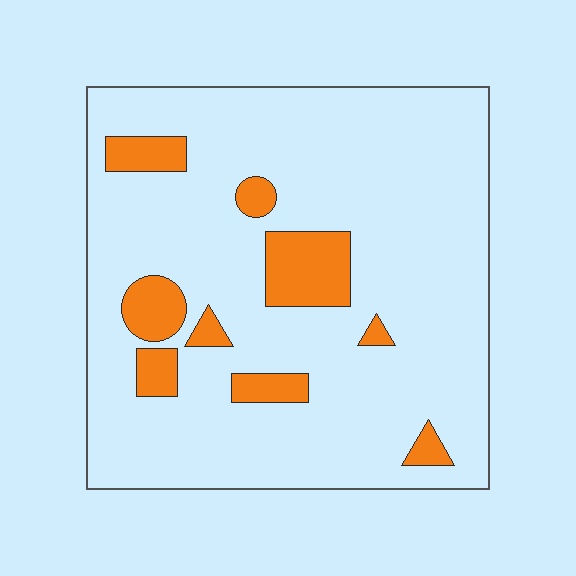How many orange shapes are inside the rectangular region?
9.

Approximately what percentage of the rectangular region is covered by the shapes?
Approximately 15%.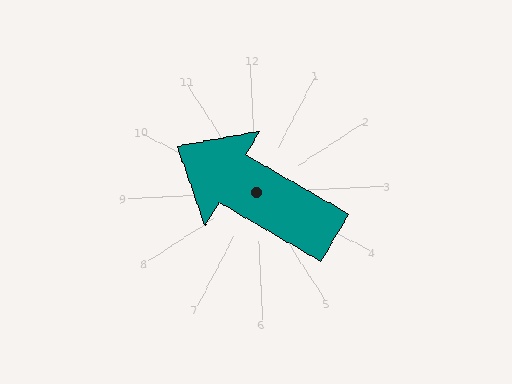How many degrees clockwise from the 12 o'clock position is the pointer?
Approximately 303 degrees.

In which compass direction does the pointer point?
Northwest.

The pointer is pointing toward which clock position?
Roughly 10 o'clock.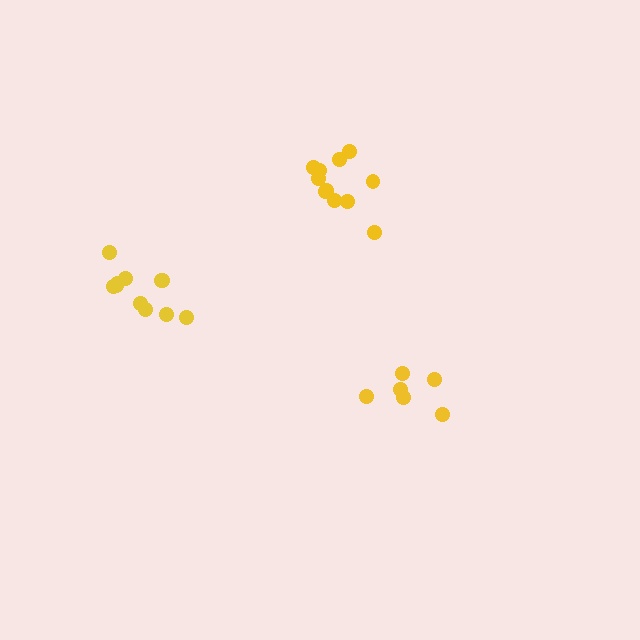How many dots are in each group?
Group 1: 6 dots, Group 2: 11 dots, Group 3: 11 dots (28 total).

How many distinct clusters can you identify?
There are 3 distinct clusters.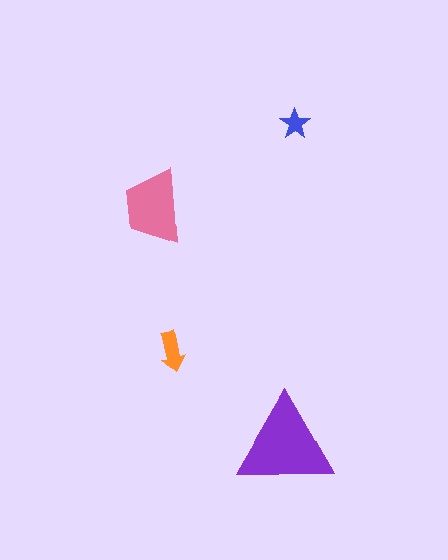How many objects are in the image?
There are 4 objects in the image.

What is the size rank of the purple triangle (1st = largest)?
1st.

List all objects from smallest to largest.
The blue star, the orange arrow, the pink trapezoid, the purple triangle.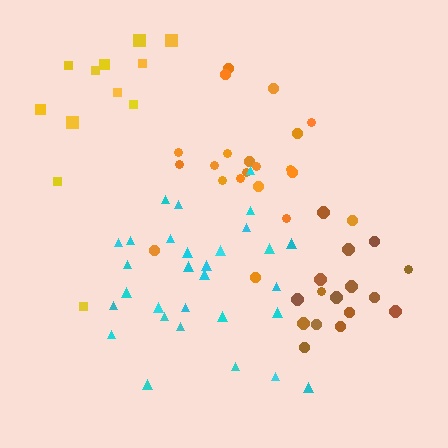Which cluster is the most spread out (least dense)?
Yellow.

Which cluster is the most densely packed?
Brown.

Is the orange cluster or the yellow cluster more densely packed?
Orange.